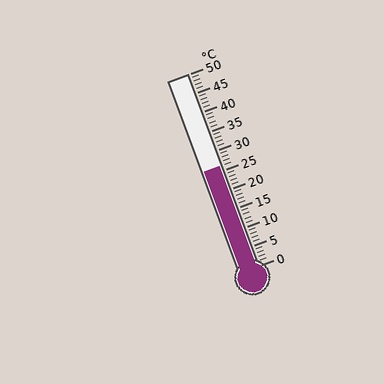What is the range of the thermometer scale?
The thermometer scale ranges from 0°C to 50°C.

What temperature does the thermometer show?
The thermometer shows approximately 26°C.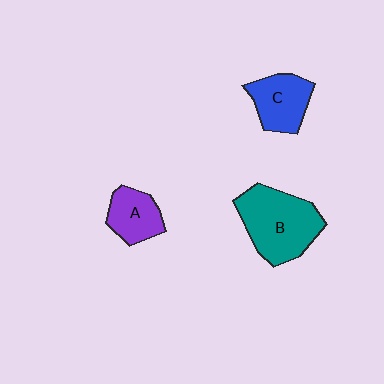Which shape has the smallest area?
Shape A (purple).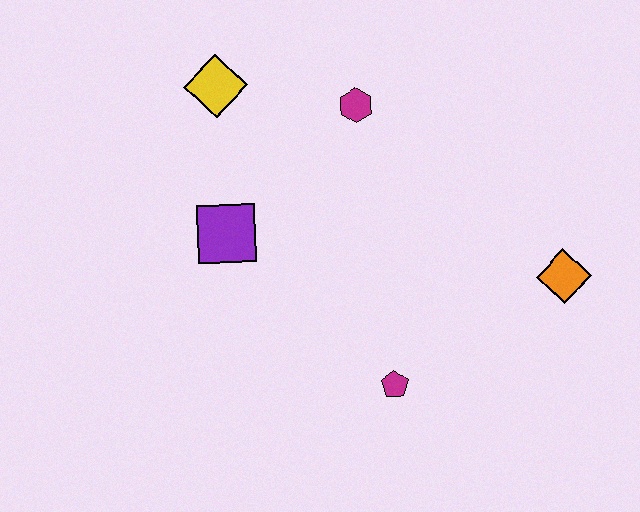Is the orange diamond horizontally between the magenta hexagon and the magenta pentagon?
No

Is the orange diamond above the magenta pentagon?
Yes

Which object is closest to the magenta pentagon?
The orange diamond is closest to the magenta pentagon.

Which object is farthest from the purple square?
The orange diamond is farthest from the purple square.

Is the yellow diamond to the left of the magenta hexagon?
Yes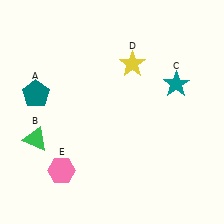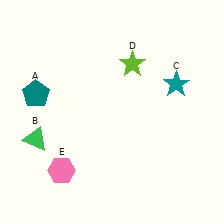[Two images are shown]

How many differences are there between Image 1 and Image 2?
There is 1 difference between the two images.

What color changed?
The star (D) changed from yellow in Image 1 to lime in Image 2.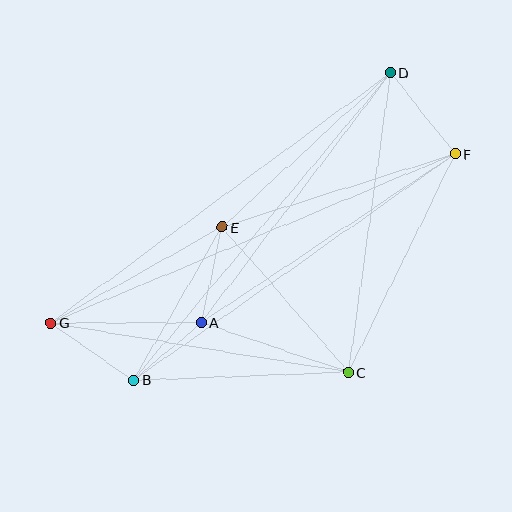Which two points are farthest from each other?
Points F and G are farthest from each other.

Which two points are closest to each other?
Points A and B are closest to each other.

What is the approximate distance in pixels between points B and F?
The distance between B and F is approximately 393 pixels.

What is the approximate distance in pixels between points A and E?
The distance between A and E is approximately 98 pixels.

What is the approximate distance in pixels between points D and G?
The distance between D and G is approximately 422 pixels.